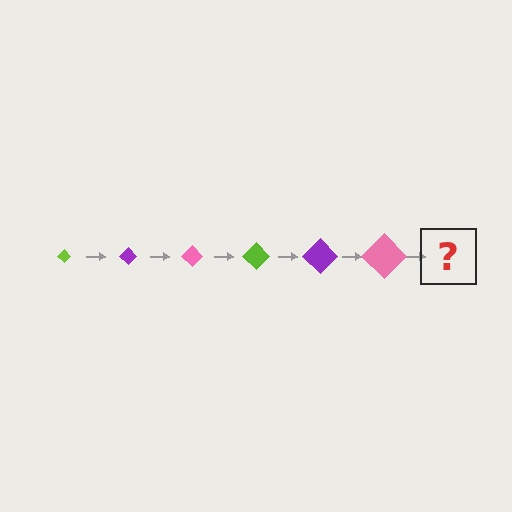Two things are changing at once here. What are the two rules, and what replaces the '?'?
The two rules are that the diamond grows larger each step and the color cycles through lime, purple, and pink. The '?' should be a lime diamond, larger than the previous one.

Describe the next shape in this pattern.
It should be a lime diamond, larger than the previous one.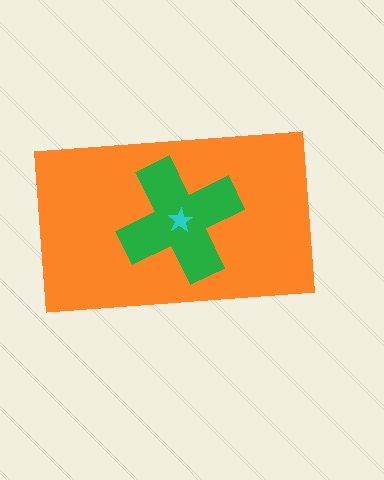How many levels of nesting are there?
3.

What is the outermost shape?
The orange rectangle.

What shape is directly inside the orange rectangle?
The green cross.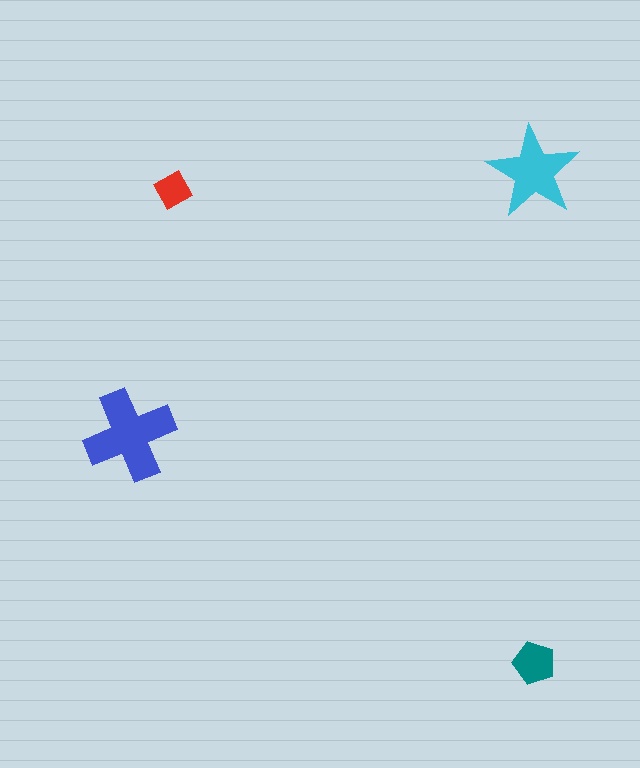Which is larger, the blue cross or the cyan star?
The blue cross.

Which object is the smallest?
The red diamond.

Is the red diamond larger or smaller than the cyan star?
Smaller.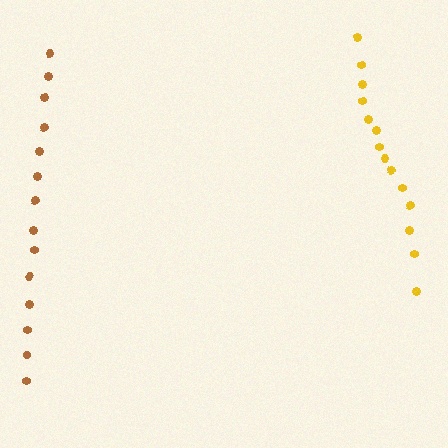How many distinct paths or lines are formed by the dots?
There are 2 distinct paths.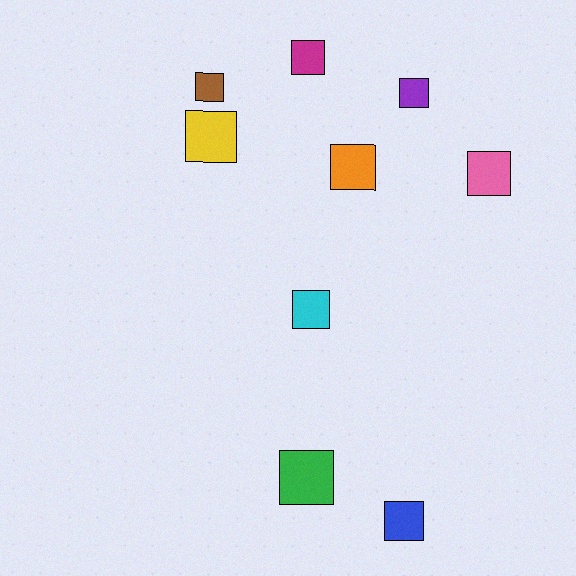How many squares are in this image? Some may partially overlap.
There are 9 squares.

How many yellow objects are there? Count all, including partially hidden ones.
There is 1 yellow object.